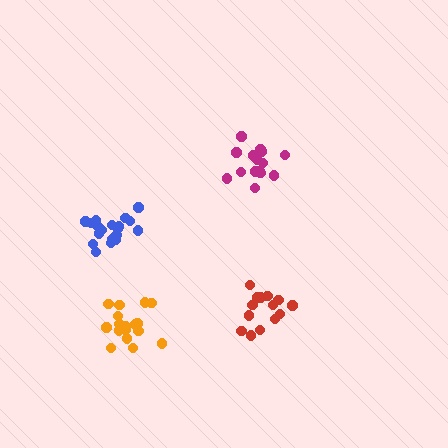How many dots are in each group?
Group 1: 19 dots, Group 2: 15 dots, Group 3: 14 dots, Group 4: 17 dots (65 total).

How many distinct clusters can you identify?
There are 4 distinct clusters.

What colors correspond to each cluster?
The clusters are colored: blue, magenta, red, orange.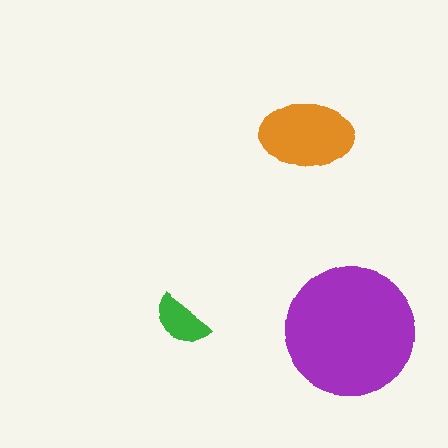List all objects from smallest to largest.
The green semicircle, the orange ellipse, the purple circle.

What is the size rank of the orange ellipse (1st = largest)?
2nd.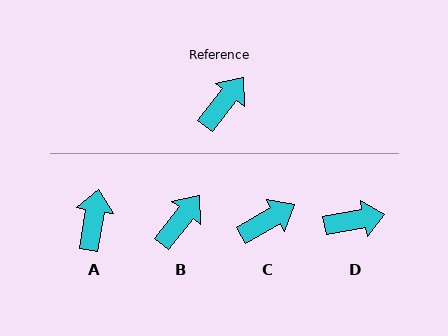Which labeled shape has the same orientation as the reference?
B.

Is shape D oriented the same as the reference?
No, it is off by about 40 degrees.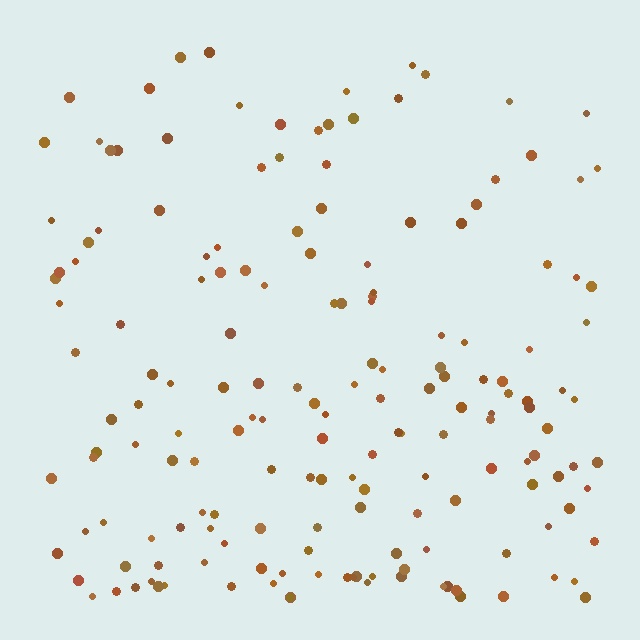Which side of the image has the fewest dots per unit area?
The top.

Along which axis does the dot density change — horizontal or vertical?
Vertical.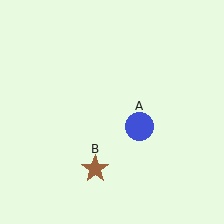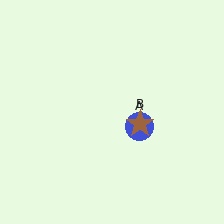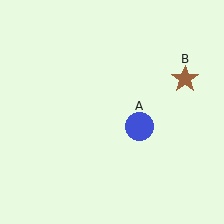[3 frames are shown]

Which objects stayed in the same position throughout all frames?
Blue circle (object A) remained stationary.